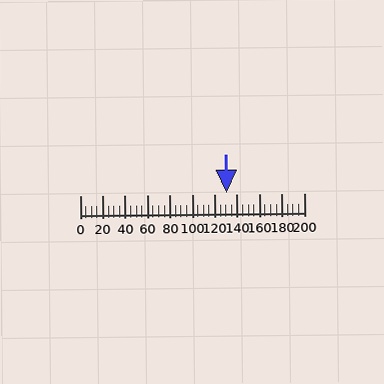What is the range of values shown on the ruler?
The ruler shows values from 0 to 200.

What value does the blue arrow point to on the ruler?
The blue arrow points to approximately 131.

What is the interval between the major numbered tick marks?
The major tick marks are spaced 20 units apart.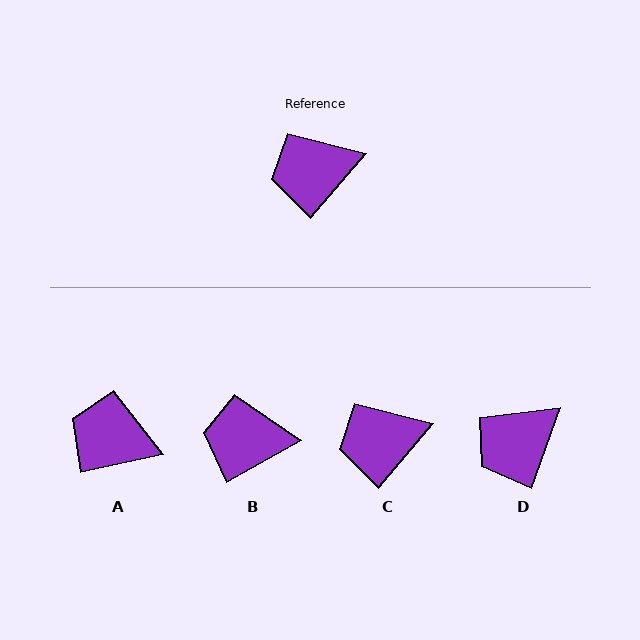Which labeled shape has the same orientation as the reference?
C.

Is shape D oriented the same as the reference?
No, it is off by about 21 degrees.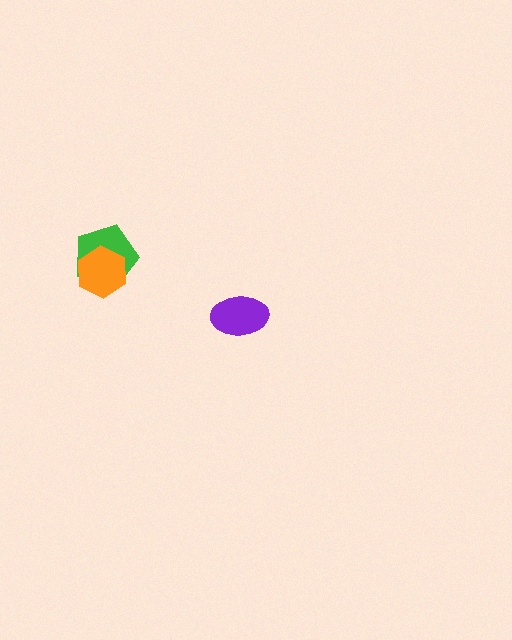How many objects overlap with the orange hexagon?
1 object overlaps with the orange hexagon.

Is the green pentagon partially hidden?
Yes, it is partially covered by another shape.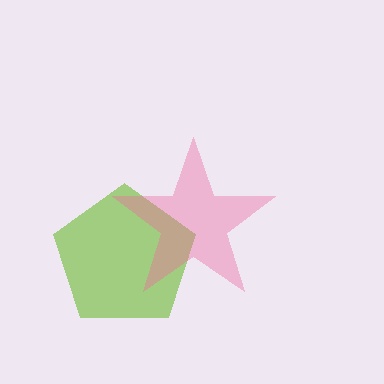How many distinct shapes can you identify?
There are 2 distinct shapes: a lime pentagon, a pink star.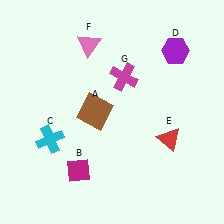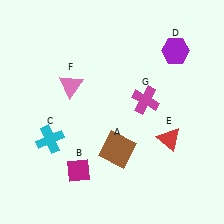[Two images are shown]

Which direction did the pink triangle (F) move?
The pink triangle (F) moved down.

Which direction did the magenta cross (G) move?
The magenta cross (G) moved down.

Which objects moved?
The objects that moved are: the brown square (A), the pink triangle (F), the magenta cross (G).